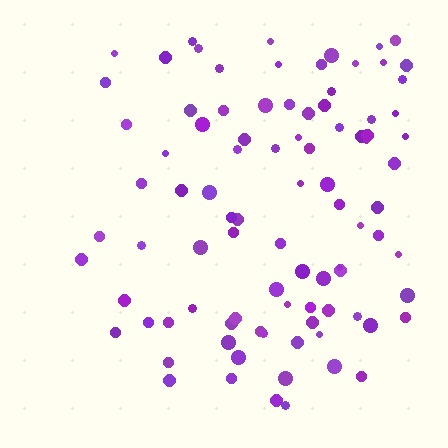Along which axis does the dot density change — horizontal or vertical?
Horizontal.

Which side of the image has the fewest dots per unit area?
The left.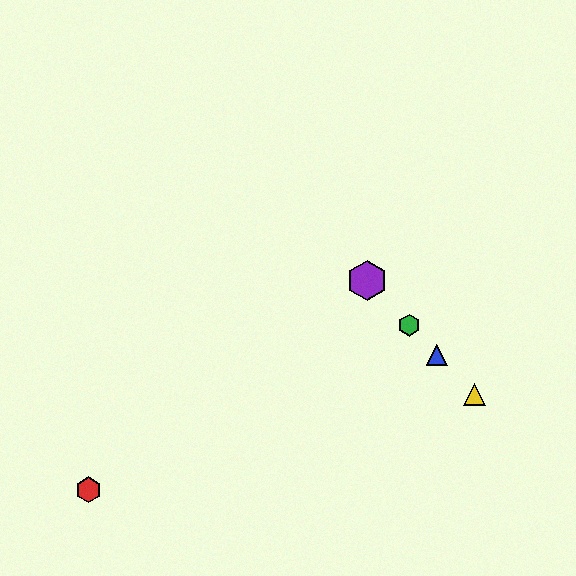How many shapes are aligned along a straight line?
4 shapes (the blue triangle, the green hexagon, the yellow triangle, the purple hexagon) are aligned along a straight line.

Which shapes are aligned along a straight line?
The blue triangle, the green hexagon, the yellow triangle, the purple hexagon are aligned along a straight line.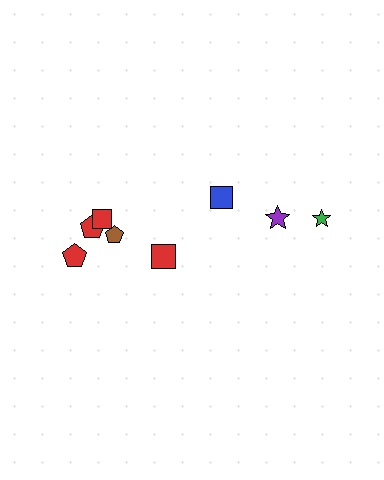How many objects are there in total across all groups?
There are 8 objects.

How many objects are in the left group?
There are 5 objects.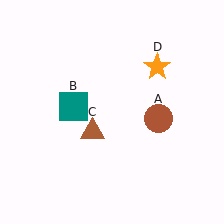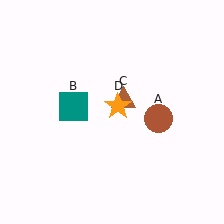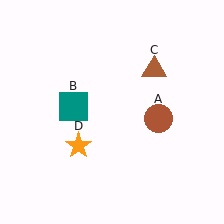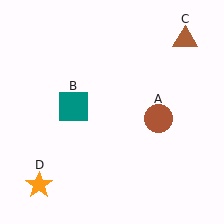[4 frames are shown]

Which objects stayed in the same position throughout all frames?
Brown circle (object A) and teal square (object B) remained stationary.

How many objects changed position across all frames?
2 objects changed position: brown triangle (object C), orange star (object D).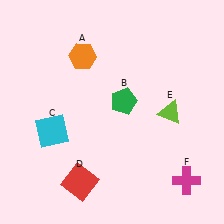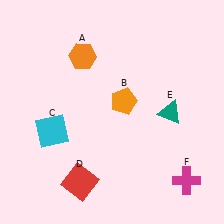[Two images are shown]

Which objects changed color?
B changed from green to orange. E changed from lime to teal.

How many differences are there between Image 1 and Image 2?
There are 2 differences between the two images.